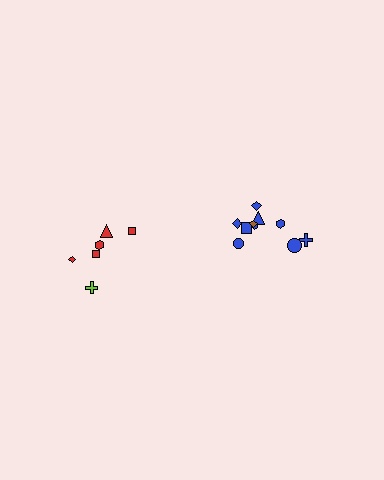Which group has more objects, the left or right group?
The right group.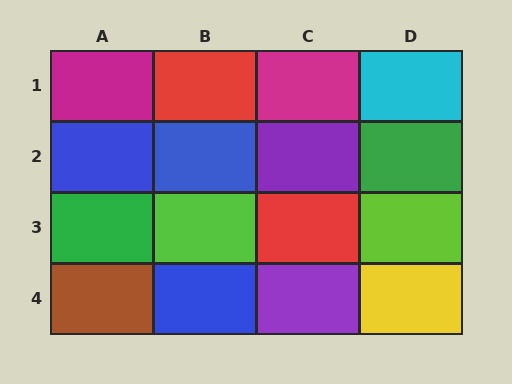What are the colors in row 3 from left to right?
Green, lime, red, lime.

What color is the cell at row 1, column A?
Magenta.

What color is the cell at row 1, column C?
Magenta.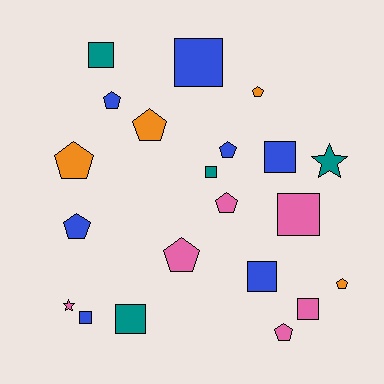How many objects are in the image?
There are 21 objects.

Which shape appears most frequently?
Pentagon, with 10 objects.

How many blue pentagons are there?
There are 3 blue pentagons.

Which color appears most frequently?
Blue, with 7 objects.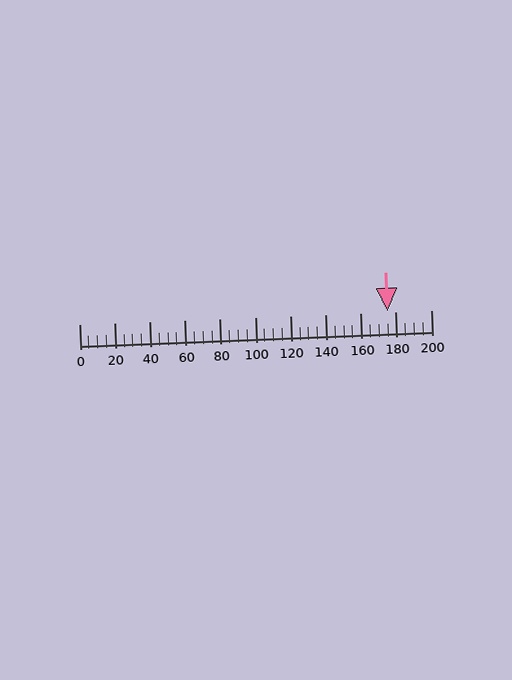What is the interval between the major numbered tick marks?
The major tick marks are spaced 20 units apart.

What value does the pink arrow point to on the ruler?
The pink arrow points to approximately 175.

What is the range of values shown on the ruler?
The ruler shows values from 0 to 200.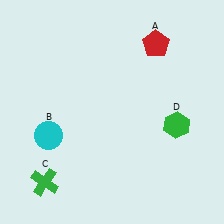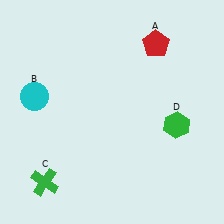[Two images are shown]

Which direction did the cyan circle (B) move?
The cyan circle (B) moved up.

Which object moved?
The cyan circle (B) moved up.